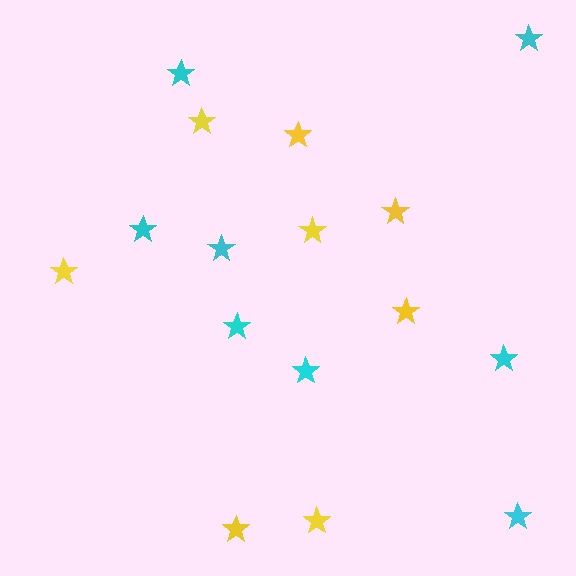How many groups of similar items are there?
There are 2 groups: one group of yellow stars (8) and one group of cyan stars (8).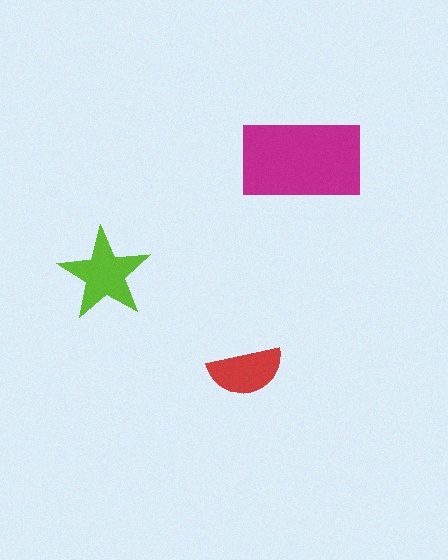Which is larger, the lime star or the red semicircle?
The lime star.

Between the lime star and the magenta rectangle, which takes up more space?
The magenta rectangle.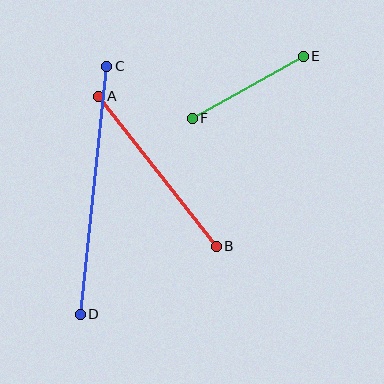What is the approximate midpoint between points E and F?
The midpoint is at approximately (248, 87) pixels.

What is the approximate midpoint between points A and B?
The midpoint is at approximately (157, 171) pixels.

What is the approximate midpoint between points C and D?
The midpoint is at approximately (93, 190) pixels.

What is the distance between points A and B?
The distance is approximately 191 pixels.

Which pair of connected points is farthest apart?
Points C and D are farthest apart.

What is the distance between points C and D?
The distance is approximately 249 pixels.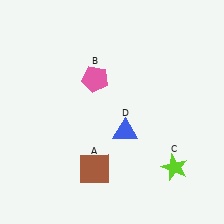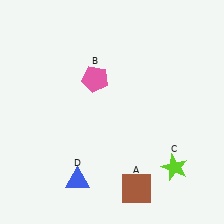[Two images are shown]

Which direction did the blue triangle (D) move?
The blue triangle (D) moved down.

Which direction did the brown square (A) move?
The brown square (A) moved right.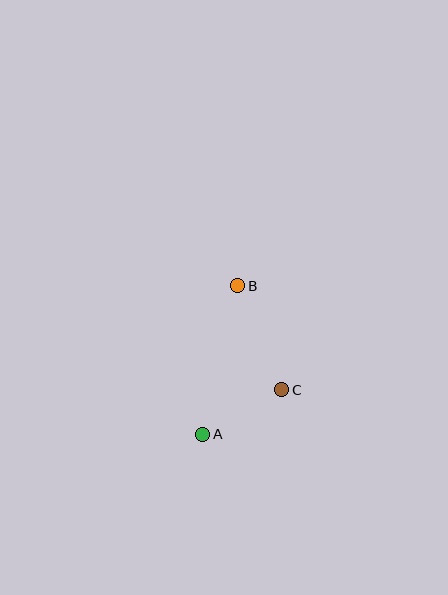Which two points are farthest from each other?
Points A and B are farthest from each other.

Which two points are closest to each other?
Points A and C are closest to each other.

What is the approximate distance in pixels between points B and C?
The distance between B and C is approximately 113 pixels.